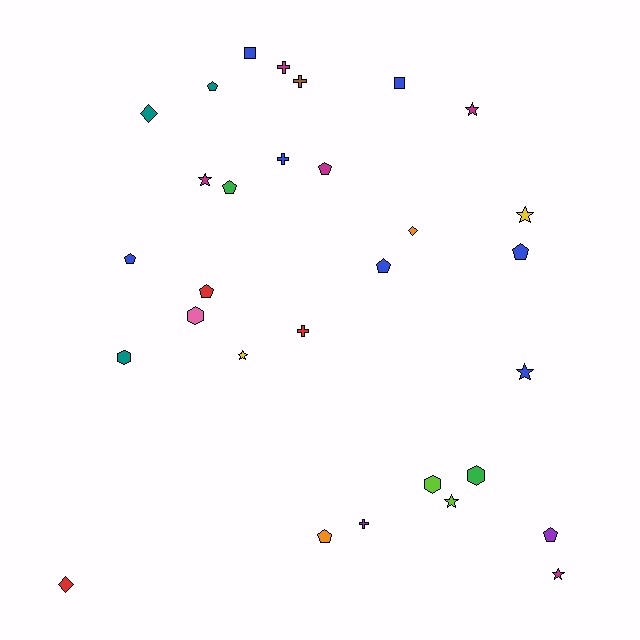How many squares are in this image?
There are 2 squares.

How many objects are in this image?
There are 30 objects.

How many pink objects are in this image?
There is 1 pink object.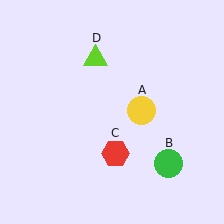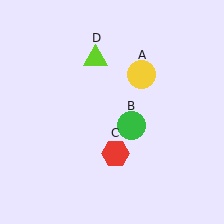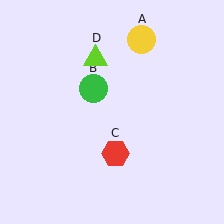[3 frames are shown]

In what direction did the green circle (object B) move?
The green circle (object B) moved up and to the left.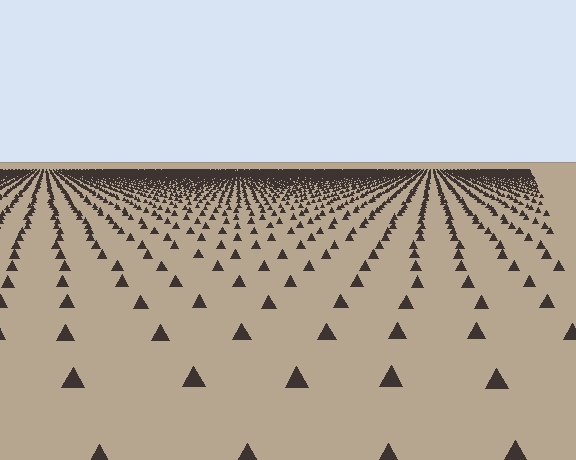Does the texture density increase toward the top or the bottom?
Density increases toward the top.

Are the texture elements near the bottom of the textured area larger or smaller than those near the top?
Larger. Near the bottom, elements are closer to the viewer and appear at a bigger on-screen size.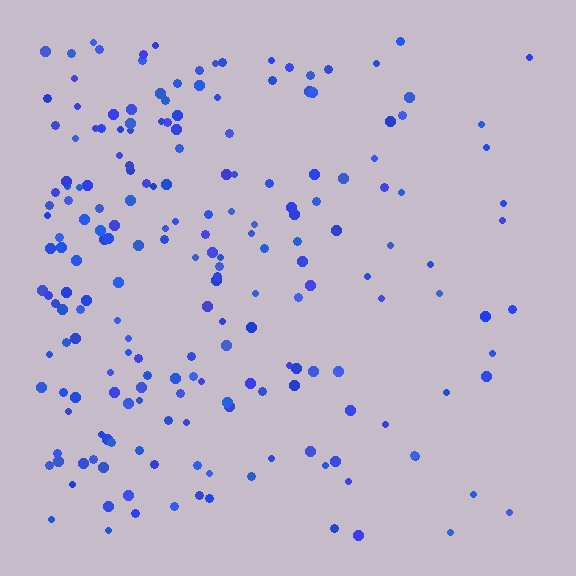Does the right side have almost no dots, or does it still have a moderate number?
Still a moderate number, just noticeably fewer than the left.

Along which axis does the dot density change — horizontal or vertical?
Horizontal.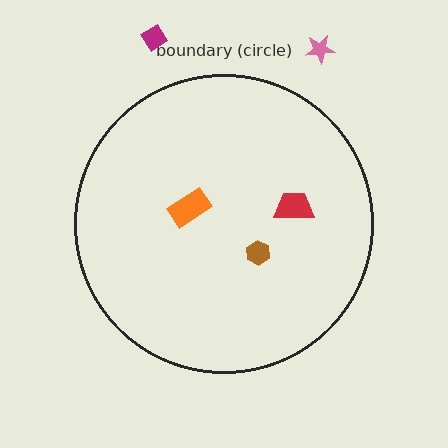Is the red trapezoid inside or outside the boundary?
Inside.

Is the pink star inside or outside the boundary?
Outside.